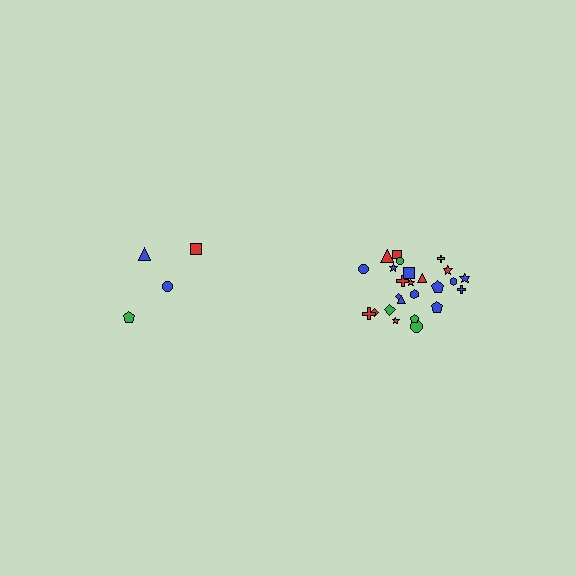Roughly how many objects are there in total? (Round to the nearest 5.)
Roughly 30 objects in total.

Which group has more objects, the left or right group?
The right group.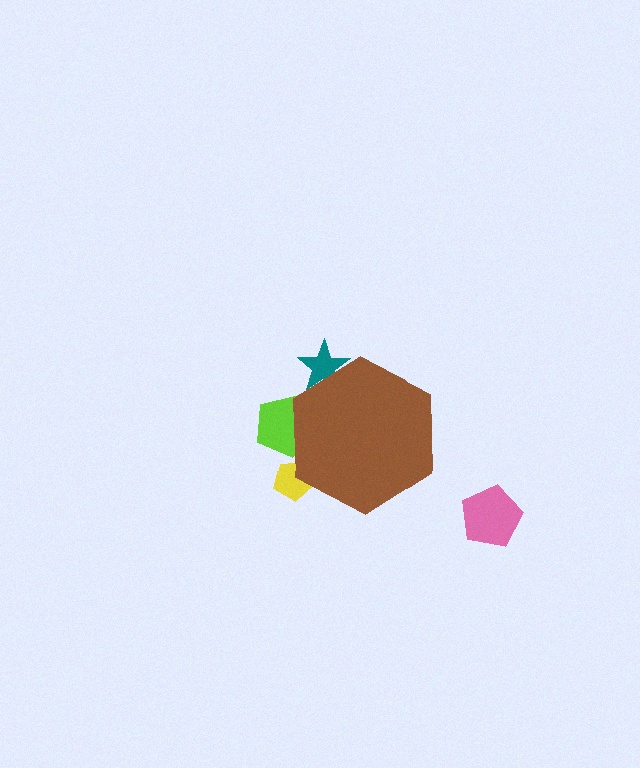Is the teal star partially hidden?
Yes, the teal star is partially hidden behind the brown hexagon.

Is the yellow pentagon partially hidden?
Yes, the yellow pentagon is partially hidden behind the brown hexagon.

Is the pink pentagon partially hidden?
No, the pink pentagon is fully visible.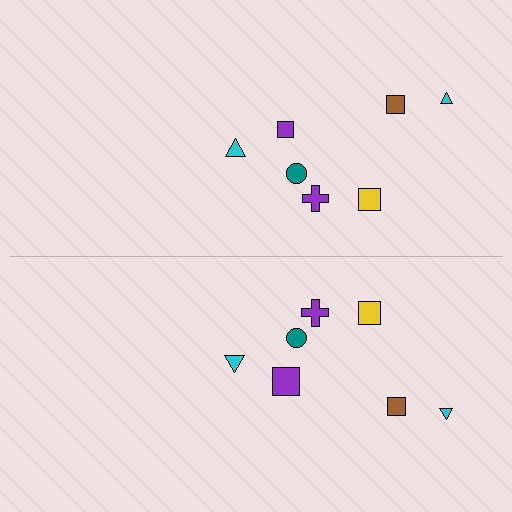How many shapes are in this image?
There are 14 shapes in this image.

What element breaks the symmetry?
The purple square on the bottom side has a different size than its mirror counterpart.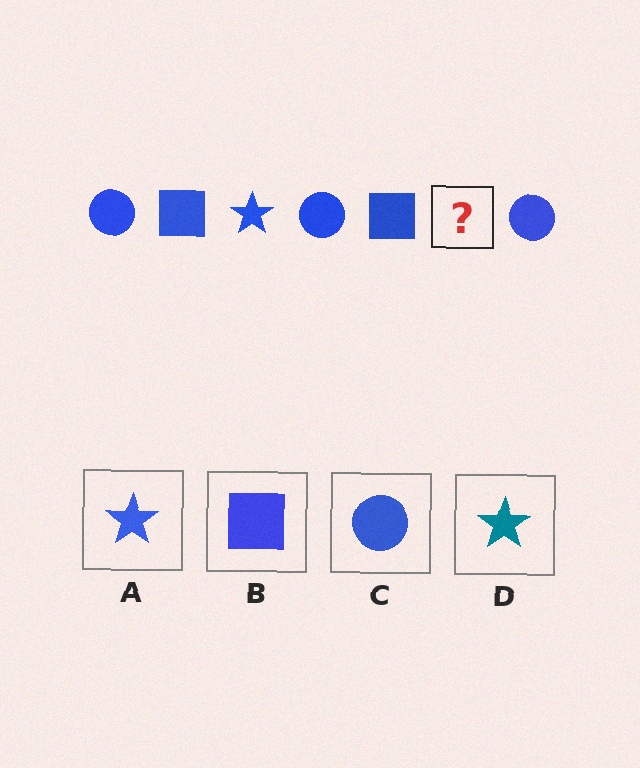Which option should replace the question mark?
Option A.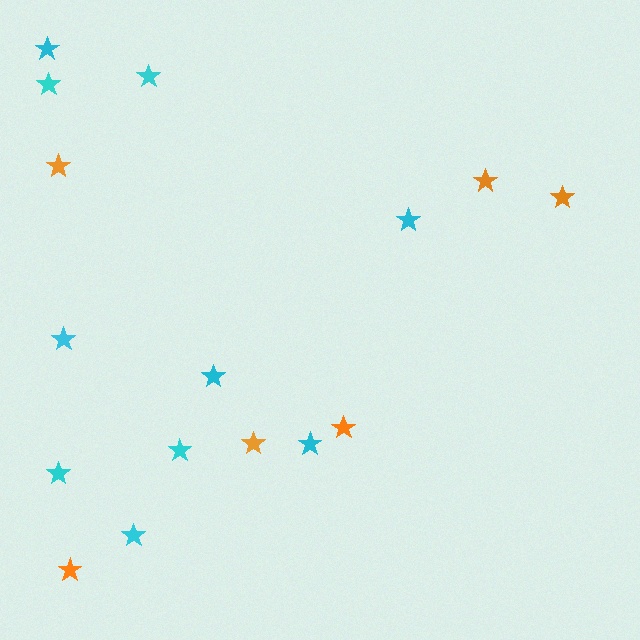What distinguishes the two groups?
There are 2 groups: one group of orange stars (6) and one group of cyan stars (10).